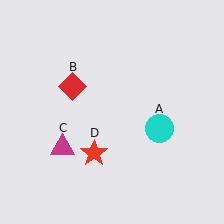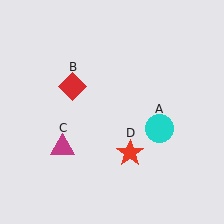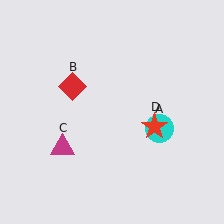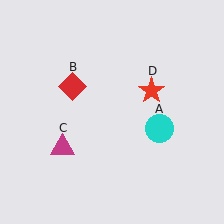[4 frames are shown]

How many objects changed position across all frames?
1 object changed position: red star (object D).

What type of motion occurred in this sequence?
The red star (object D) rotated counterclockwise around the center of the scene.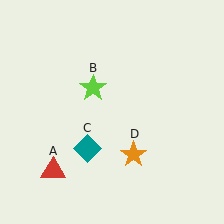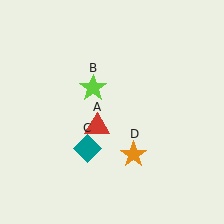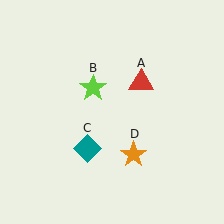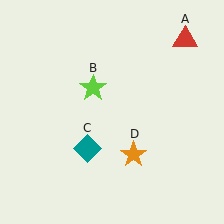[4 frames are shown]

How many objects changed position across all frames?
1 object changed position: red triangle (object A).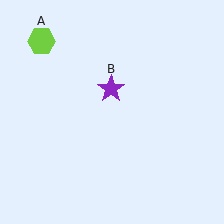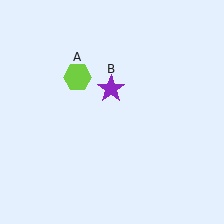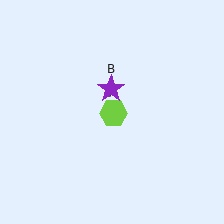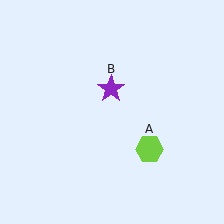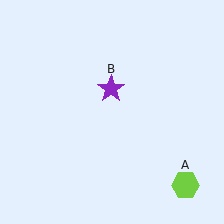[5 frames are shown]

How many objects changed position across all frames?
1 object changed position: lime hexagon (object A).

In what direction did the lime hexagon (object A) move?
The lime hexagon (object A) moved down and to the right.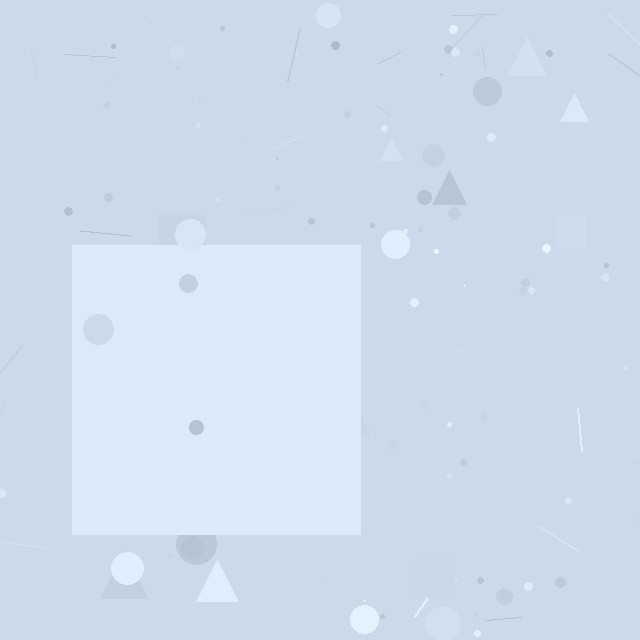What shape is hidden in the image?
A square is hidden in the image.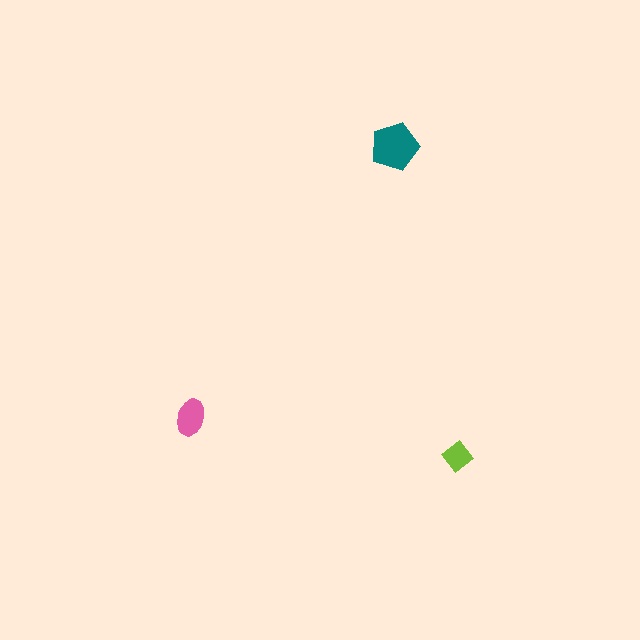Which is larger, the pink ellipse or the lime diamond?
The pink ellipse.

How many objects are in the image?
There are 3 objects in the image.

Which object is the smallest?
The lime diamond.